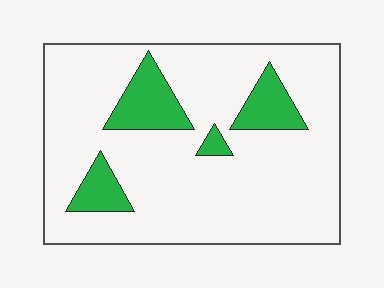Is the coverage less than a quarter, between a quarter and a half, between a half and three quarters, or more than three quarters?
Less than a quarter.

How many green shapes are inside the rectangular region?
4.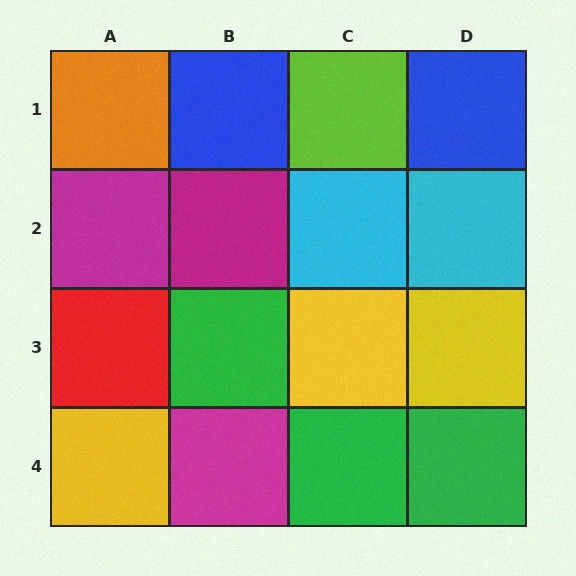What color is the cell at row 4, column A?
Yellow.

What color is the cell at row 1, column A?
Orange.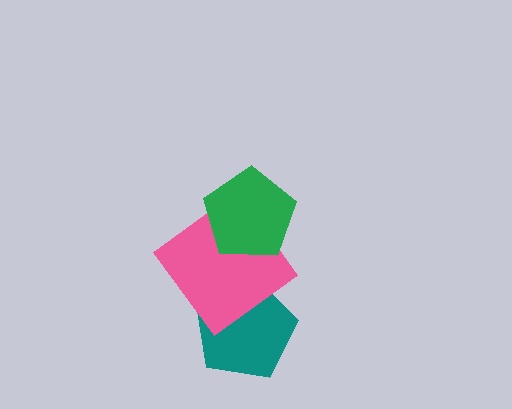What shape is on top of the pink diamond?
The green pentagon is on top of the pink diamond.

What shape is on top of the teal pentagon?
The pink diamond is on top of the teal pentagon.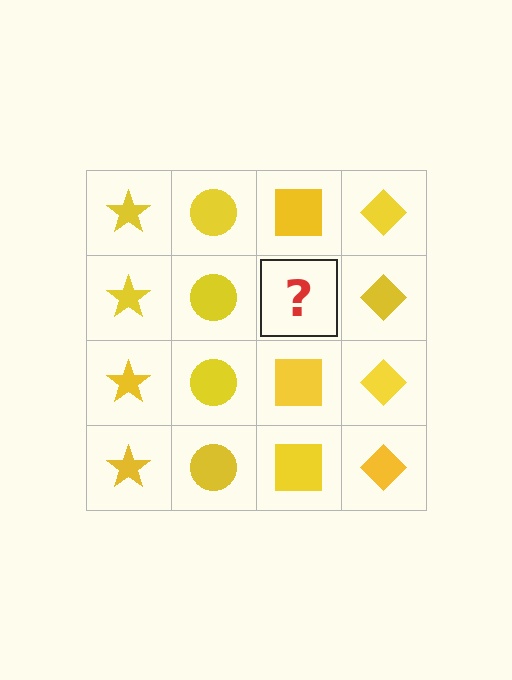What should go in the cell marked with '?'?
The missing cell should contain a yellow square.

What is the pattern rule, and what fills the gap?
The rule is that each column has a consistent shape. The gap should be filled with a yellow square.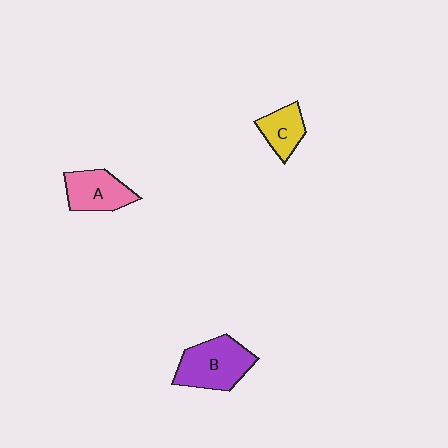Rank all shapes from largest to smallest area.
From largest to smallest: B (purple), A (pink), C (yellow).